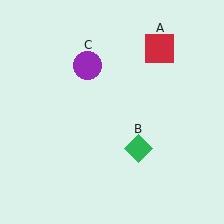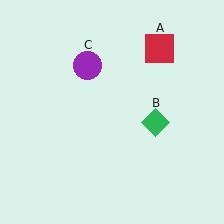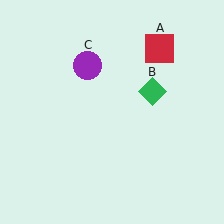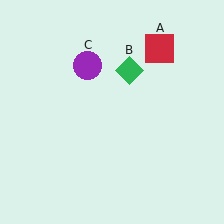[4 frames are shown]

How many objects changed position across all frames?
1 object changed position: green diamond (object B).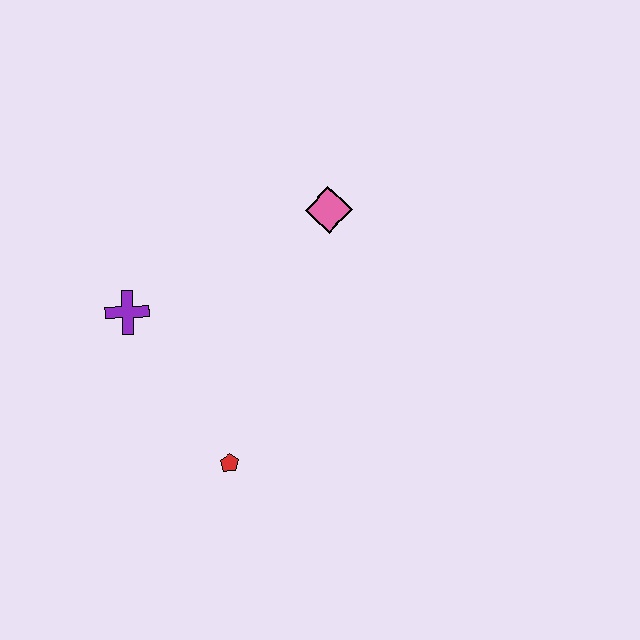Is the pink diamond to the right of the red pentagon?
Yes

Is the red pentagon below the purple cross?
Yes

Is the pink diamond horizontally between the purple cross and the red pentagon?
No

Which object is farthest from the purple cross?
The pink diamond is farthest from the purple cross.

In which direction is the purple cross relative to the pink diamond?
The purple cross is to the left of the pink diamond.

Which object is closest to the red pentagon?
The purple cross is closest to the red pentagon.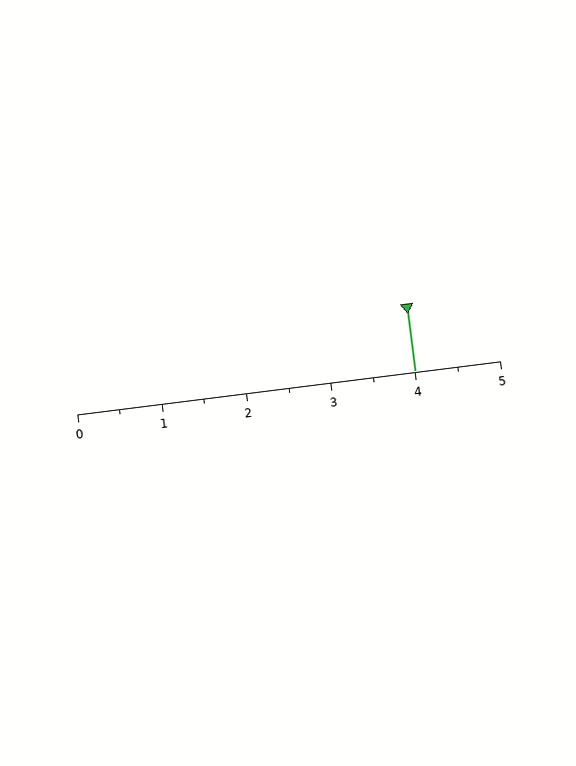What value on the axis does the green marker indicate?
The marker indicates approximately 4.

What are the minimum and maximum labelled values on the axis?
The axis runs from 0 to 5.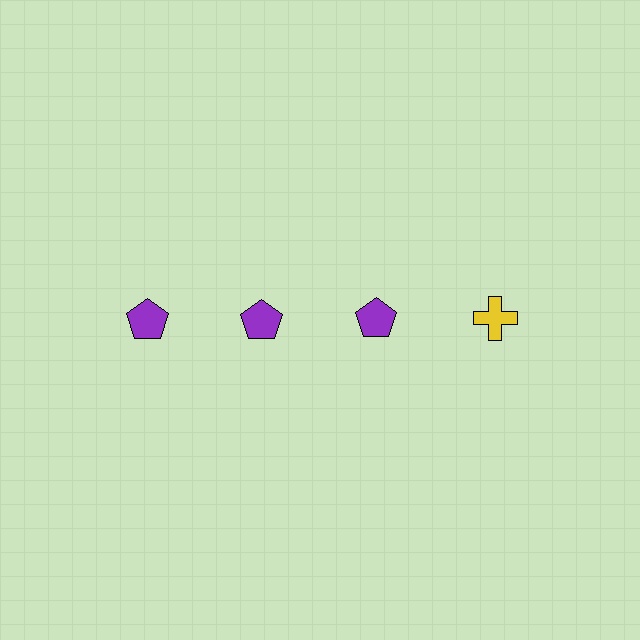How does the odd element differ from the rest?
It differs in both color (yellow instead of purple) and shape (cross instead of pentagon).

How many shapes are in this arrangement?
There are 4 shapes arranged in a grid pattern.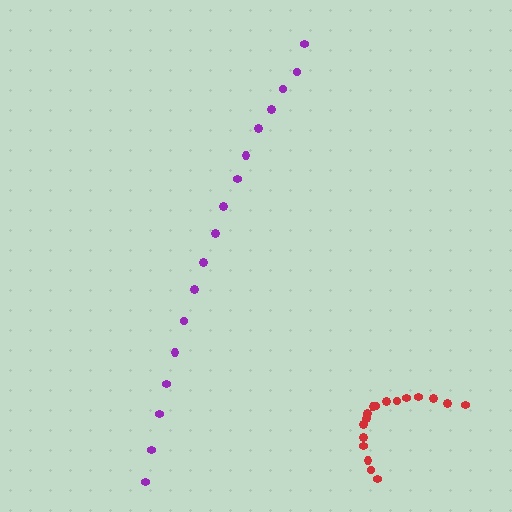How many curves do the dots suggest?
There are 2 distinct paths.